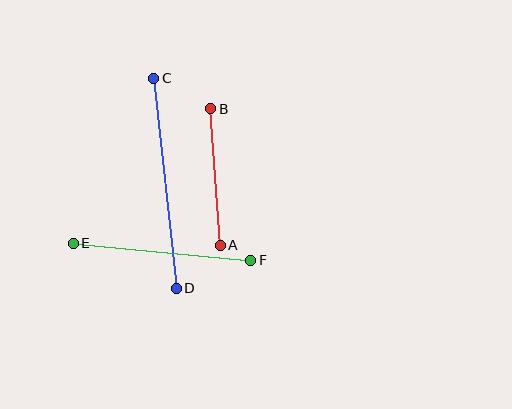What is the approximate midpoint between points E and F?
The midpoint is at approximately (162, 252) pixels.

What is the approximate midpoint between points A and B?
The midpoint is at approximately (216, 177) pixels.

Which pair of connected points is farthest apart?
Points C and D are farthest apart.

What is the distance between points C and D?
The distance is approximately 211 pixels.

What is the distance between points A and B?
The distance is approximately 137 pixels.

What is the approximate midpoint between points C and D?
The midpoint is at approximately (165, 183) pixels.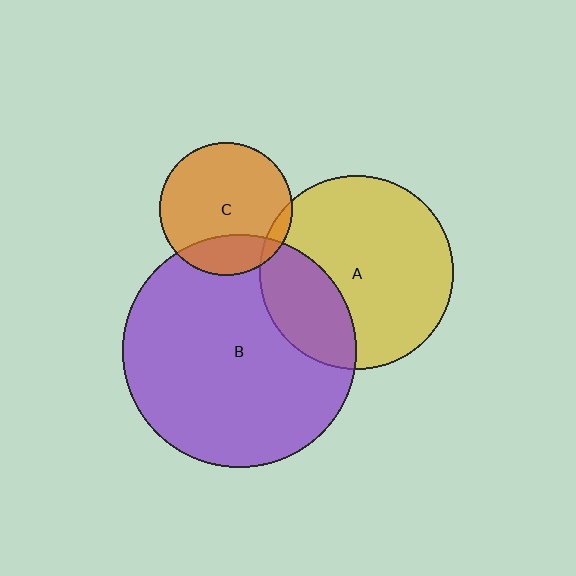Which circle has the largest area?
Circle B (purple).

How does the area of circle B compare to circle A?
Approximately 1.4 times.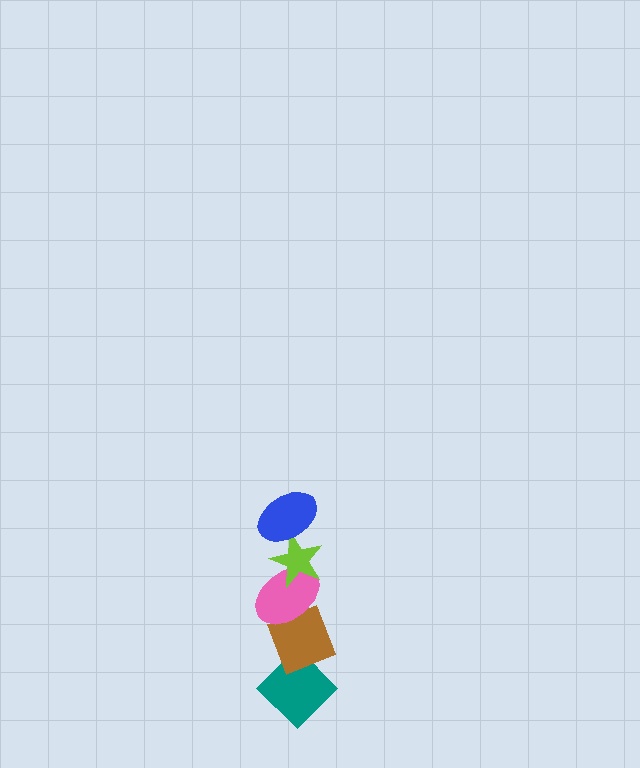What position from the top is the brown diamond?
The brown diamond is 4th from the top.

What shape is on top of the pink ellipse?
The lime star is on top of the pink ellipse.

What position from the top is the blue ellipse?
The blue ellipse is 1st from the top.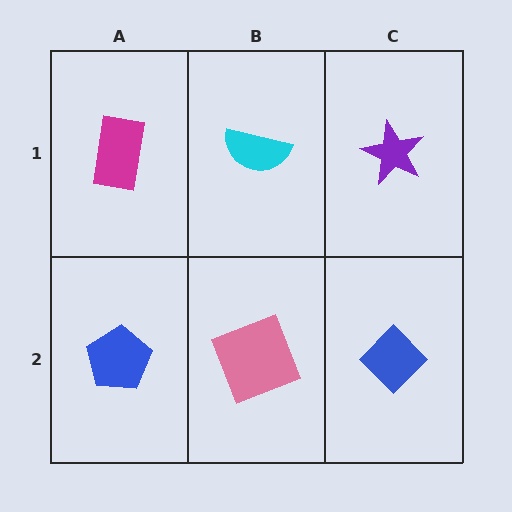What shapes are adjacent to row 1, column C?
A blue diamond (row 2, column C), a cyan semicircle (row 1, column B).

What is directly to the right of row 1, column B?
A purple star.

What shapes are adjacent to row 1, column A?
A blue pentagon (row 2, column A), a cyan semicircle (row 1, column B).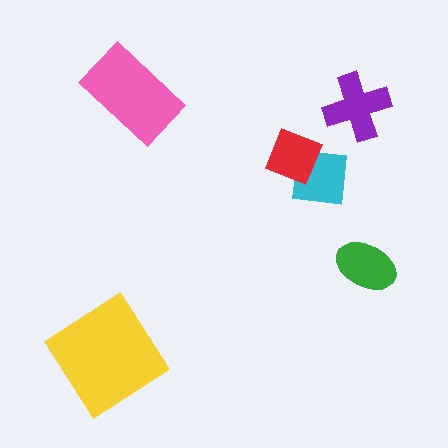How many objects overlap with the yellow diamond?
0 objects overlap with the yellow diamond.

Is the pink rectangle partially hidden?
No, no other shape covers it.